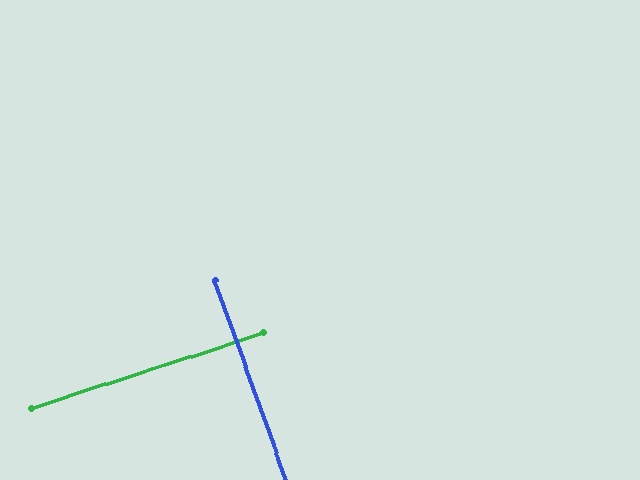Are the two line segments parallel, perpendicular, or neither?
Perpendicular — they meet at approximately 88°.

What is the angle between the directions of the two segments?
Approximately 88 degrees.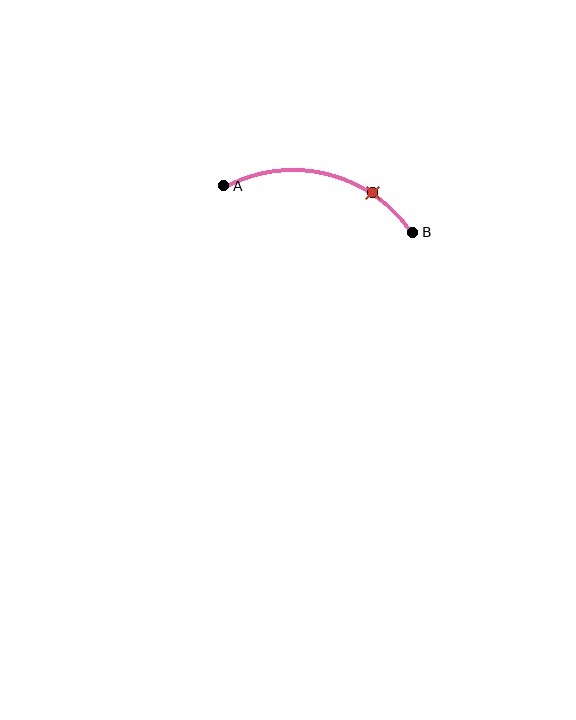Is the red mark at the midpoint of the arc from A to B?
No. The red mark lies on the arc but is closer to endpoint B. The arc midpoint would be at the point on the curve equidistant along the arc from both A and B.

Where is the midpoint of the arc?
The arc midpoint is the point on the curve farthest from the straight line joining A and B. It sits above that line.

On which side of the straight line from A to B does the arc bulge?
The arc bulges above the straight line connecting A and B.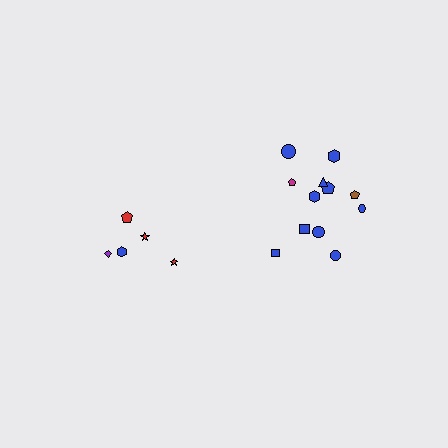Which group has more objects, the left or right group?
The right group.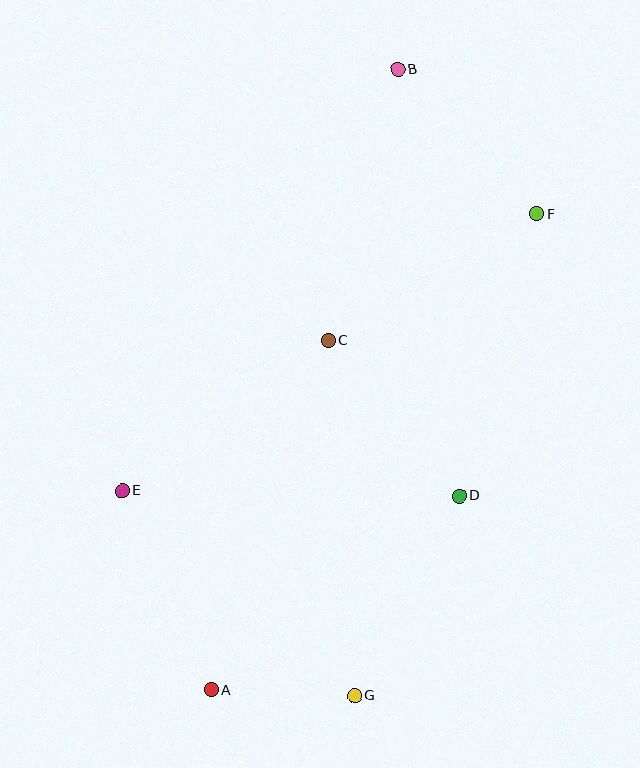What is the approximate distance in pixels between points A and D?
The distance between A and D is approximately 314 pixels.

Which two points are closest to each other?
Points A and G are closest to each other.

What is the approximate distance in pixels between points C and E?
The distance between C and E is approximately 256 pixels.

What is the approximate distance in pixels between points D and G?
The distance between D and G is approximately 226 pixels.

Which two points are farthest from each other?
Points A and B are farthest from each other.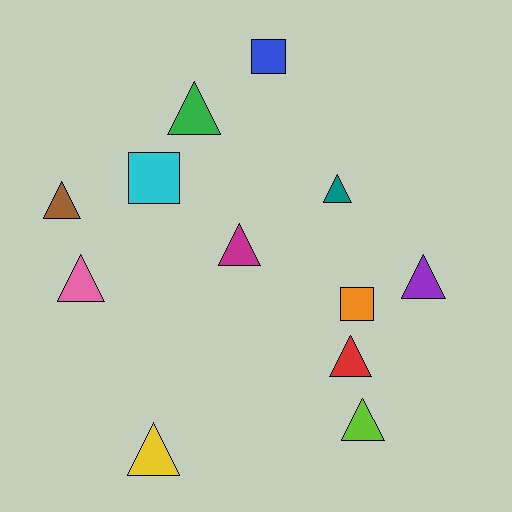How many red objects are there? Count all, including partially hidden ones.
There is 1 red object.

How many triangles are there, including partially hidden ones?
There are 9 triangles.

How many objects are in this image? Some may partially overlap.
There are 12 objects.